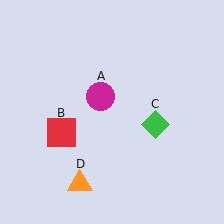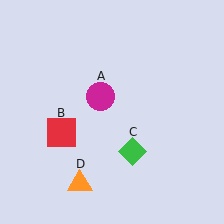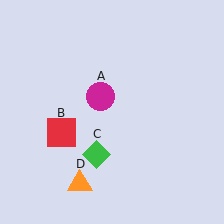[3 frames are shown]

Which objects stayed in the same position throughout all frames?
Magenta circle (object A) and red square (object B) and orange triangle (object D) remained stationary.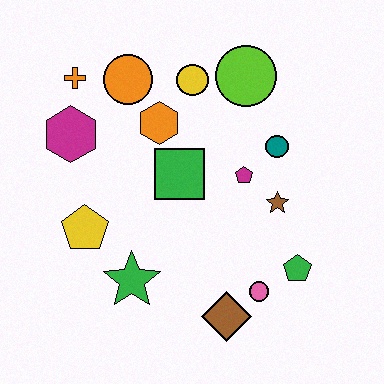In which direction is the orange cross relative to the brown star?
The orange cross is to the left of the brown star.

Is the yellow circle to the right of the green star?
Yes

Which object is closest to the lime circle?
The yellow circle is closest to the lime circle.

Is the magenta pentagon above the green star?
Yes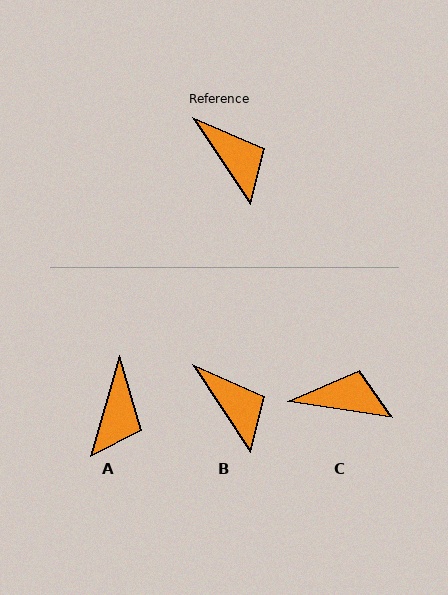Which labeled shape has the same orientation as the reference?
B.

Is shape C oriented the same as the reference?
No, it is off by about 48 degrees.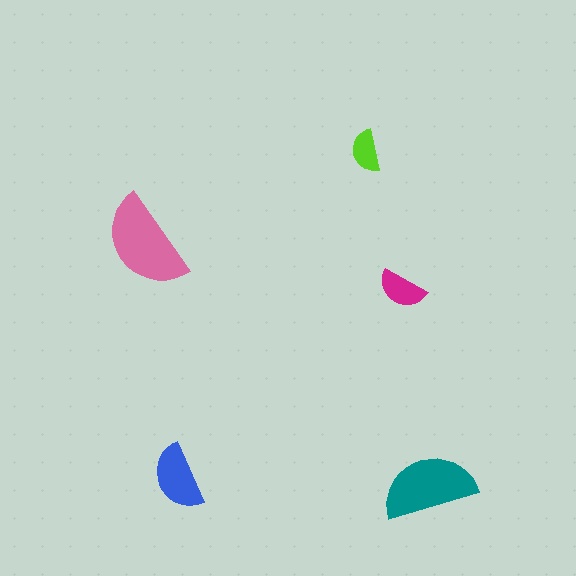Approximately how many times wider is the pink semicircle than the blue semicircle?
About 1.5 times wider.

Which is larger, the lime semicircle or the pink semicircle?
The pink one.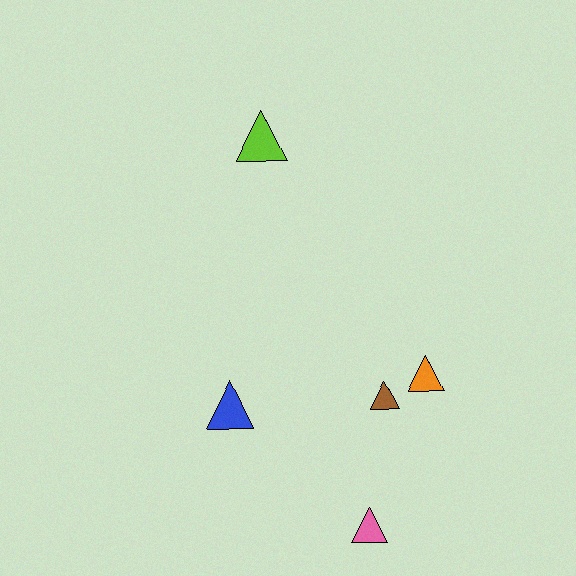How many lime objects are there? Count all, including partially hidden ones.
There is 1 lime object.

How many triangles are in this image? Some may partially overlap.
There are 5 triangles.